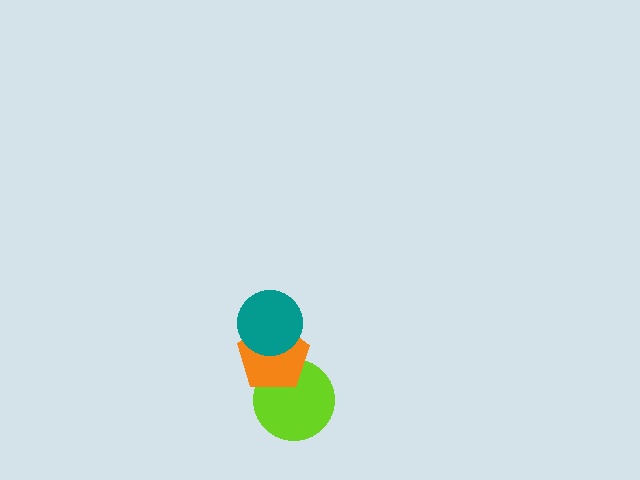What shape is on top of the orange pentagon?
The teal circle is on top of the orange pentagon.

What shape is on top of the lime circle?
The orange pentagon is on top of the lime circle.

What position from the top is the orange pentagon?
The orange pentagon is 2nd from the top.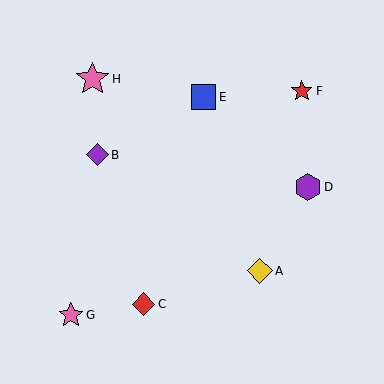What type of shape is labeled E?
Shape E is a blue square.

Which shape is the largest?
The pink star (labeled H) is the largest.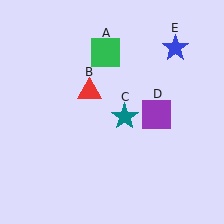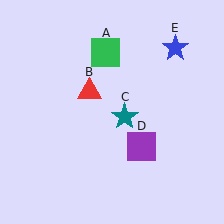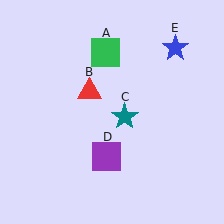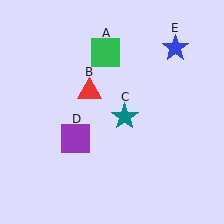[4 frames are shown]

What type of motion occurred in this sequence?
The purple square (object D) rotated clockwise around the center of the scene.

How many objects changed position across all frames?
1 object changed position: purple square (object D).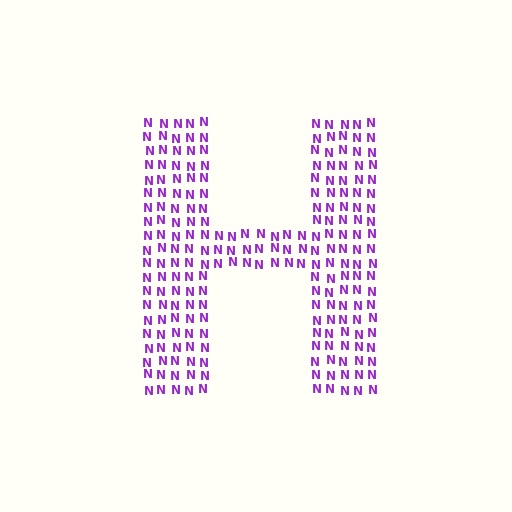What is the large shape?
The large shape is the letter H.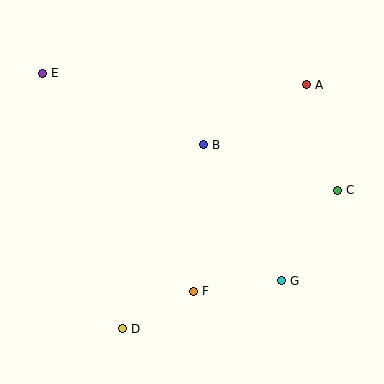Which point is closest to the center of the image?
Point B at (204, 145) is closest to the center.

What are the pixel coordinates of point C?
Point C is at (338, 190).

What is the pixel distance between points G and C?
The distance between G and C is 107 pixels.